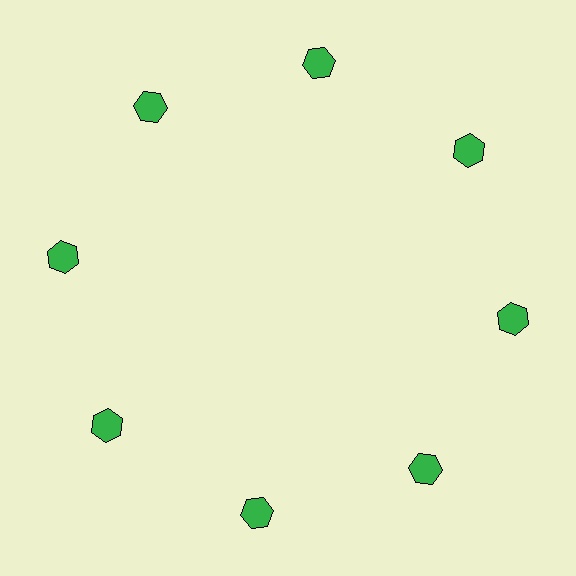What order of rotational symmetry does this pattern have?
This pattern has 8-fold rotational symmetry.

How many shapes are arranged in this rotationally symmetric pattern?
There are 8 shapes, arranged in 8 groups of 1.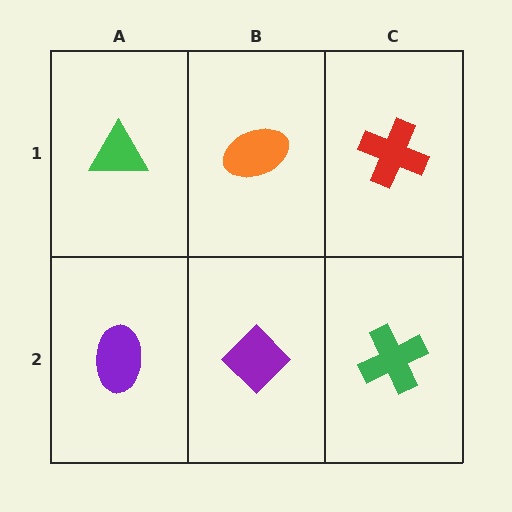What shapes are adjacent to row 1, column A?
A purple ellipse (row 2, column A), an orange ellipse (row 1, column B).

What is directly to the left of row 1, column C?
An orange ellipse.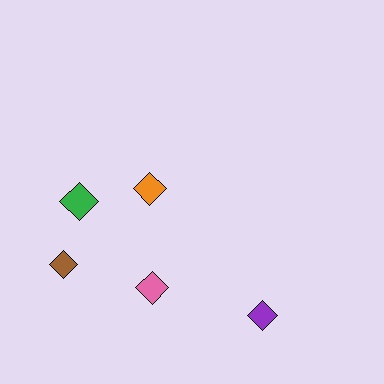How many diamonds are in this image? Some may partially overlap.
There are 5 diamonds.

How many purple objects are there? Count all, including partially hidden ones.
There is 1 purple object.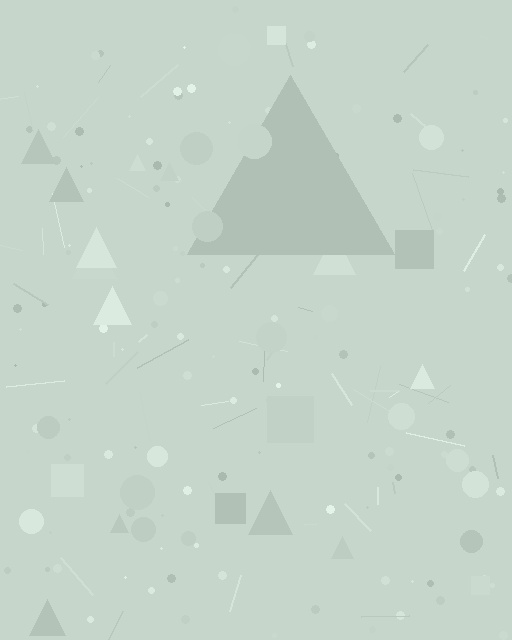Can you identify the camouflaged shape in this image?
The camouflaged shape is a triangle.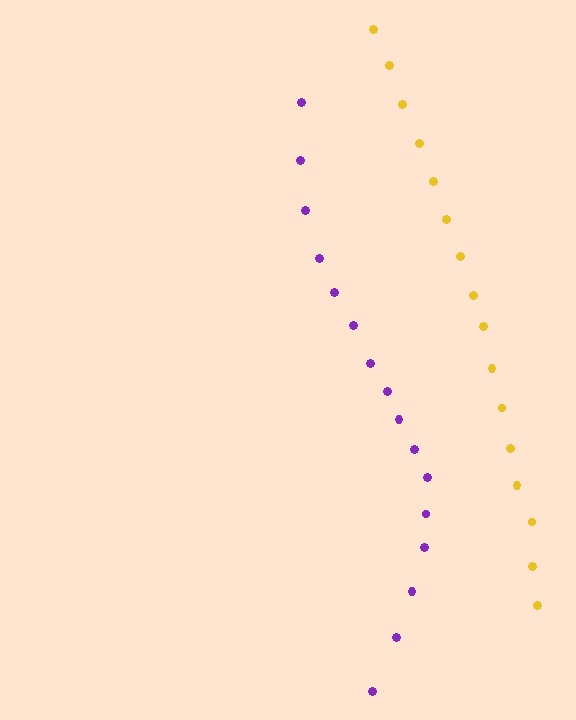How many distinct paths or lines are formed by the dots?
There are 2 distinct paths.